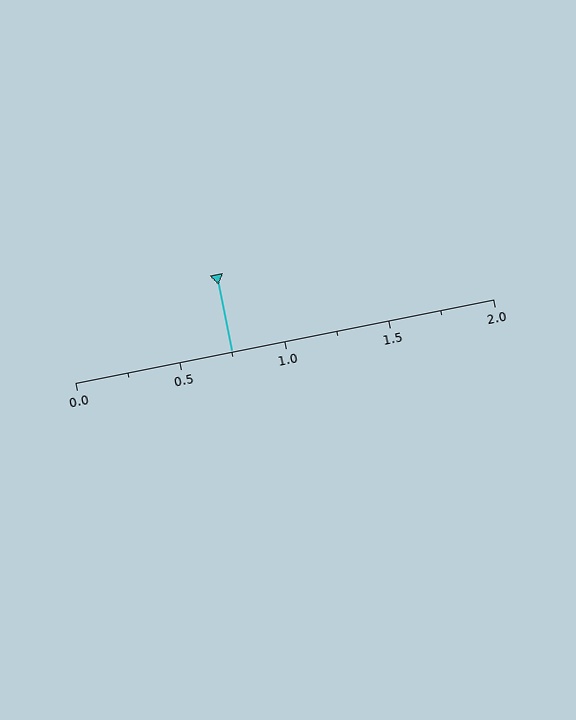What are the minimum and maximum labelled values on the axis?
The axis runs from 0.0 to 2.0.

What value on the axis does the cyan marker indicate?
The marker indicates approximately 0.75.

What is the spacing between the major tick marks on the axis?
The major ticks are spaced 0.5 apart.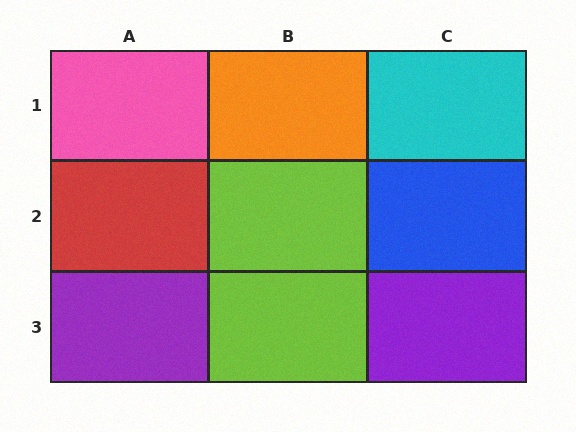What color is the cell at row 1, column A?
Pink.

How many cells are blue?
1 cell is blue.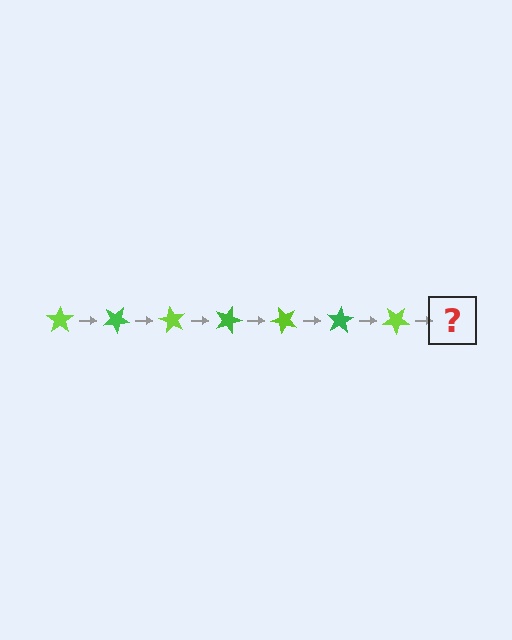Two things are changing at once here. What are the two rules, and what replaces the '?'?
The two rules are that it rotates 30 degrees each step and the color cycles through lime and green. The '?' should be a green star, rotated 210 degrees from the start.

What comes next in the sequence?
The next element should be a green star, rotated 210 degrees from the start.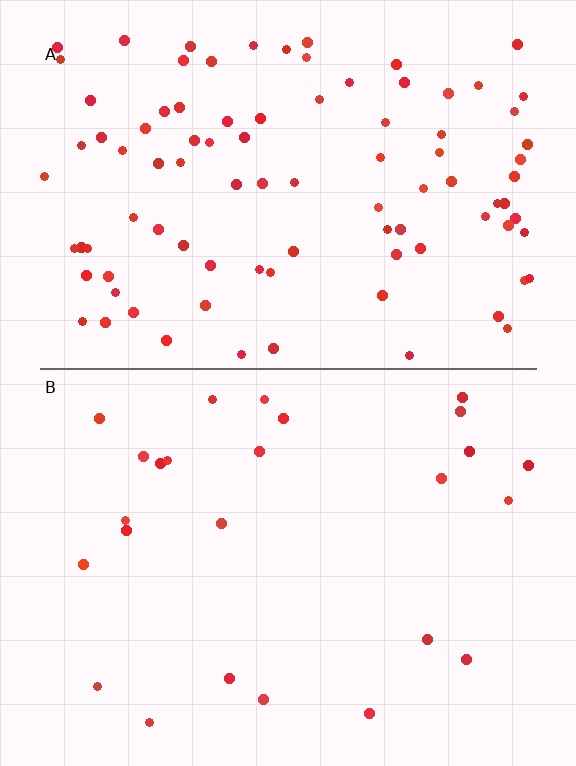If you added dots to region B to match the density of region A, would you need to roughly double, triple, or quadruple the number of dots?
Approximately quadruple.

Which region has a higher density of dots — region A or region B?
A (the top).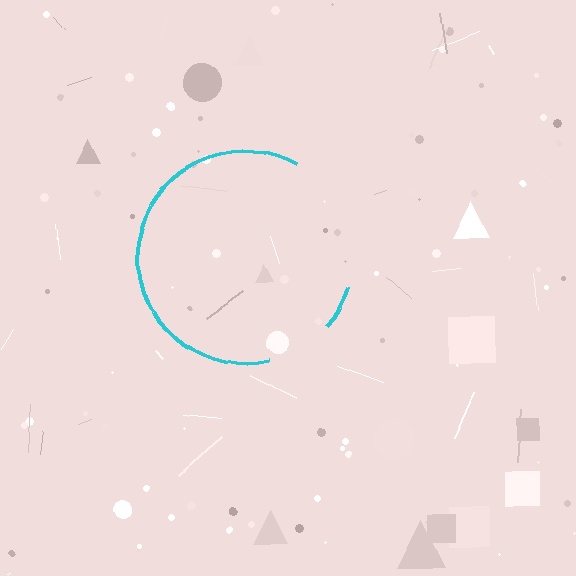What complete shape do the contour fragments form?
The contour fragments form a circle.